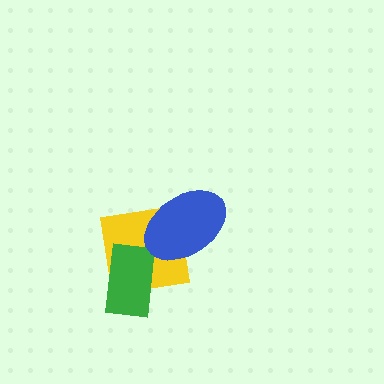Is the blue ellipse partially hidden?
No, no other shape covers it.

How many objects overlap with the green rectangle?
1 object overlaps with the green rectangle.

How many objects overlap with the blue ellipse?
1 object overlaps with the blue ellipse.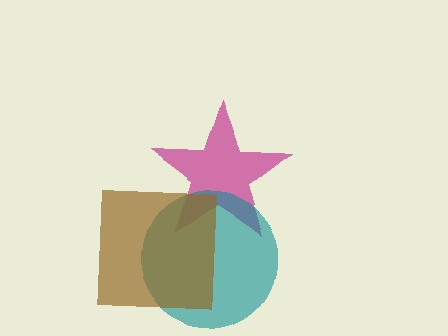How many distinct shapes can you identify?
There are 3 distinct shapes: a magenta star, a teal circle, a brown square.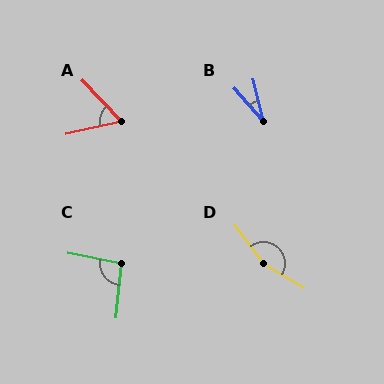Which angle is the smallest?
B, at approximately 27 degrees.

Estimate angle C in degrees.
Approximately 96 degrees.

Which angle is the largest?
D, at approximately 157 degrees.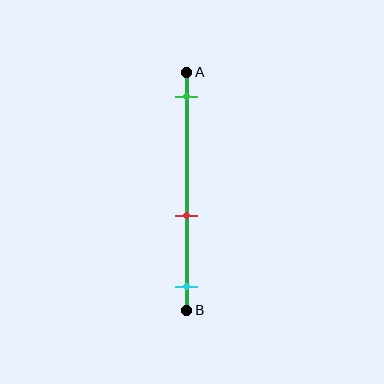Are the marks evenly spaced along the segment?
No, the marks are not evenly spaced.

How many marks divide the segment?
There are 3 marks dividing the segment.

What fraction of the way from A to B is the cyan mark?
The cyan mark is approximately 90% (0.9) of the way from A to B.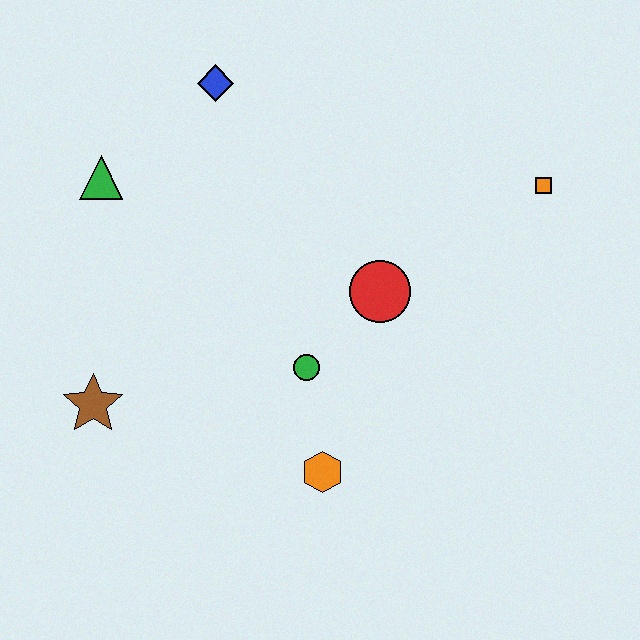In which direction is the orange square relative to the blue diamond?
The orange square is to the right of the blue diamond.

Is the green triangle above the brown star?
Yes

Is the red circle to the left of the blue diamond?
No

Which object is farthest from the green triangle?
The orange square is farthest from the green triangle.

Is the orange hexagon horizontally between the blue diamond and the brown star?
No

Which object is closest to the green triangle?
The blue diamond is closest to the green triangle.